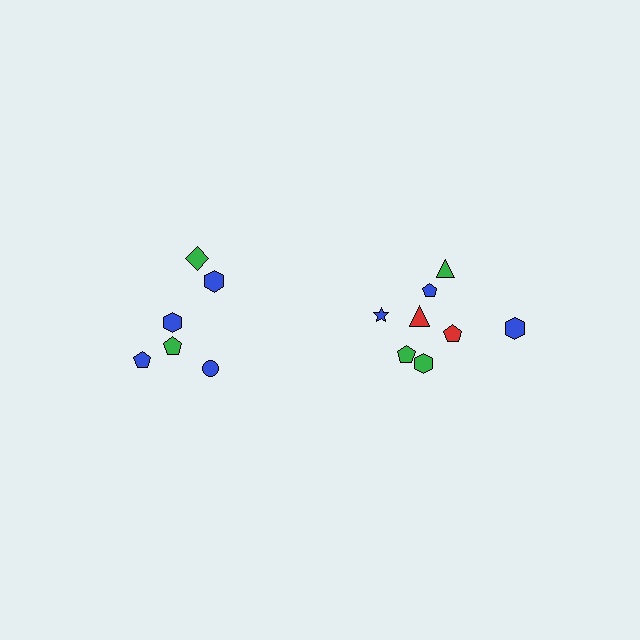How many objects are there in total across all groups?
There are 14 objects.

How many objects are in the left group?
There are 6 objects.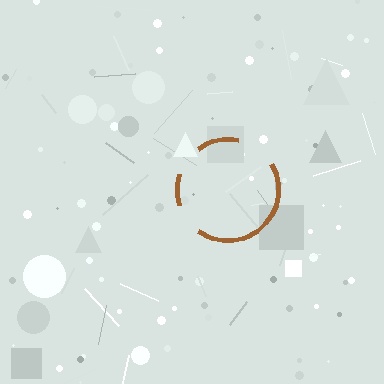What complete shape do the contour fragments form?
The contour fragments form a circle.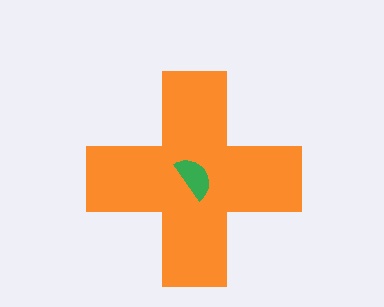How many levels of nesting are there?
2.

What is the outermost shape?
The orange cross.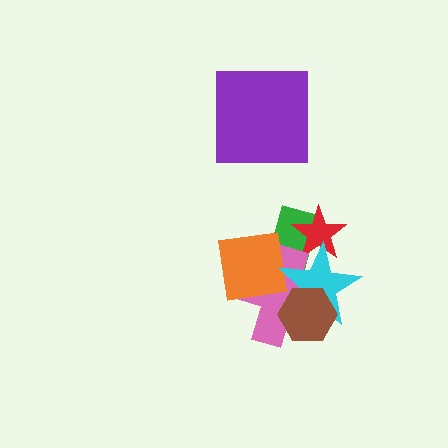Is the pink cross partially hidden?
Yes, it is partially covered by another shape.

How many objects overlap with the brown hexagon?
2 objects overlap with the brown hexagon.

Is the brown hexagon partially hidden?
No, no other shape covers it.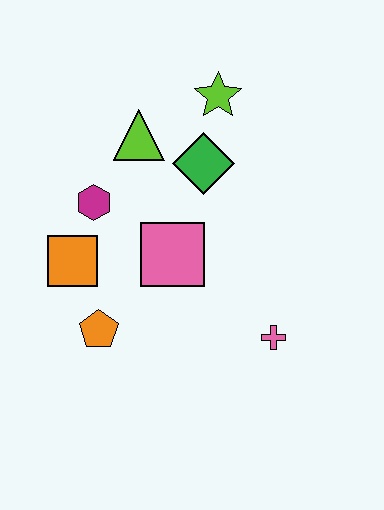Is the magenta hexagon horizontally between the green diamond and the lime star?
No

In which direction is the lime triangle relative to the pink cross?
The lime triangle is above the pink cross.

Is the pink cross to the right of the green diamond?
Yes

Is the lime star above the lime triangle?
Yes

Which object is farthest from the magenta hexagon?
The pink cross is farthest from the magenta hexagon.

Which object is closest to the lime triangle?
The green diamond is closest to the lime triangle.